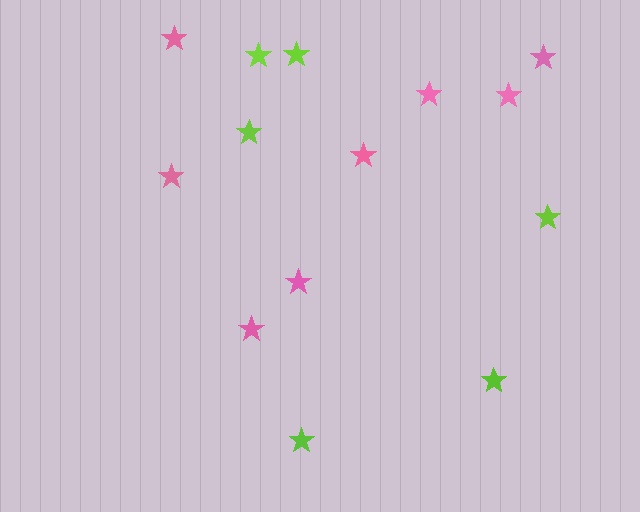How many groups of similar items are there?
There are 2 groups: one group of lime stars (6) and one group of pink stars (8).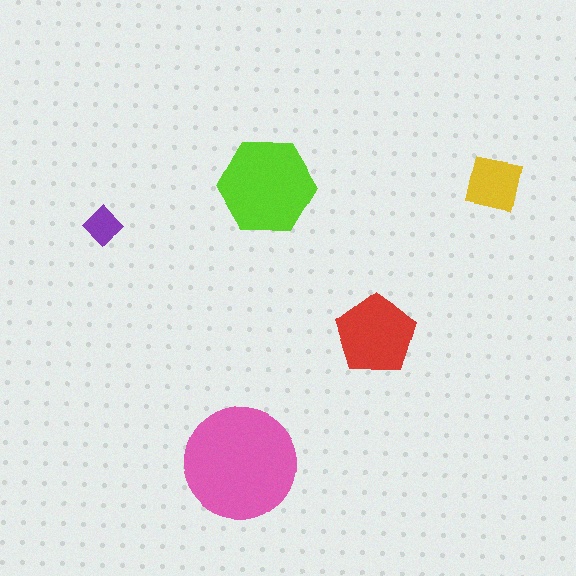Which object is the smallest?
The purple diamond.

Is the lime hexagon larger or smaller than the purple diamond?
Larger.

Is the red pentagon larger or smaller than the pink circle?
Smaller.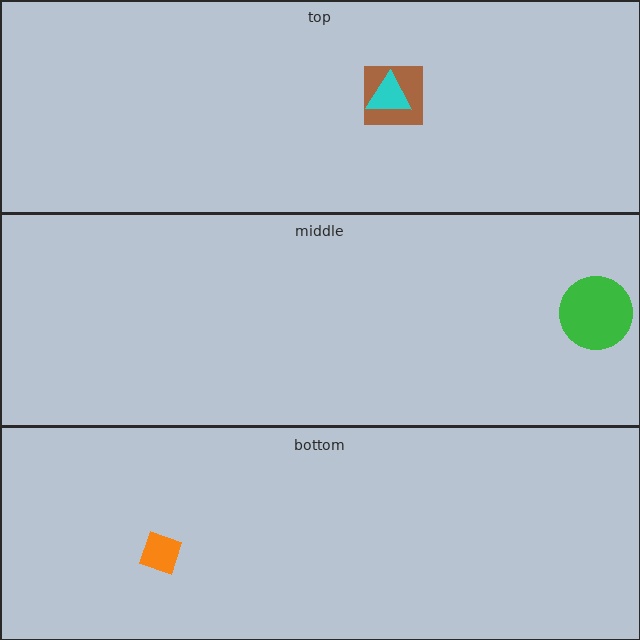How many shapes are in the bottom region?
1.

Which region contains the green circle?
The middle region.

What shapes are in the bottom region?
The orange diamond.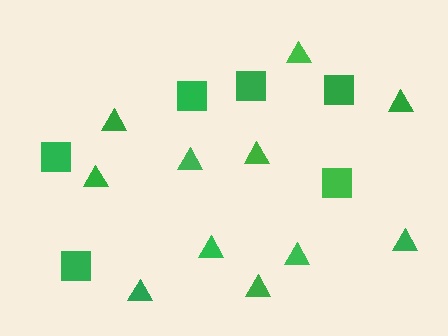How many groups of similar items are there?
There are 2 groups: one group of squares (6) and one group of triangles (11).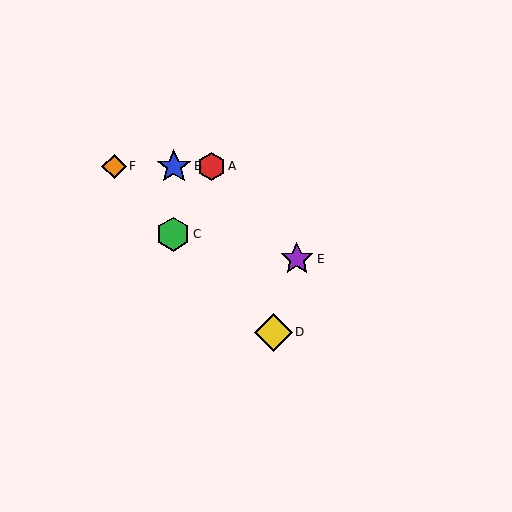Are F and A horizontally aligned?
Yes, both are at y≈166.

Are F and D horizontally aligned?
No, F is at y≈166 and D is at y≈332.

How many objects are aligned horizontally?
3 objects (A, B, F) are aligned horizontally.